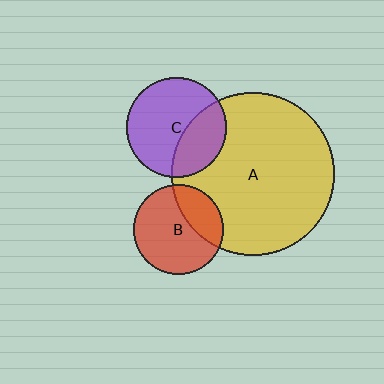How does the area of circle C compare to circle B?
Approximately 1.2 times.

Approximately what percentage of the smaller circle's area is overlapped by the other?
Approximately 30%.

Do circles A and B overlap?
Yes.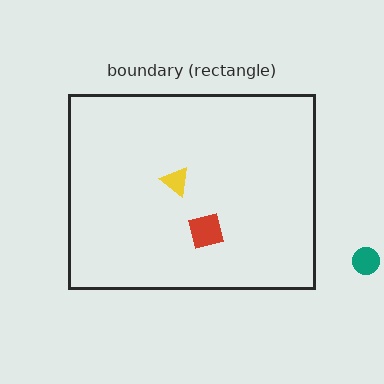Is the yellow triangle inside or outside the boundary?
Inside.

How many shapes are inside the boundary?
2 inside, 1 outside.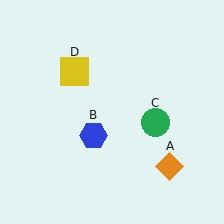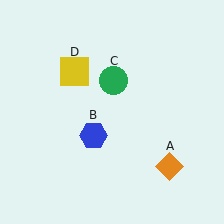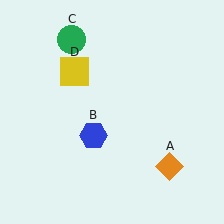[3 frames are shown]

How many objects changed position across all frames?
1 object changed position: green circle (object C).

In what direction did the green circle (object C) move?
The green circle (object C) moved up and to the left.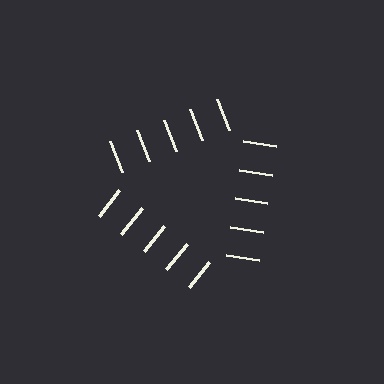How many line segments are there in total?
15 — 5 along each of the 3 edges.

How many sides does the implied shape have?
3 sides — the line-ends trace a triangle.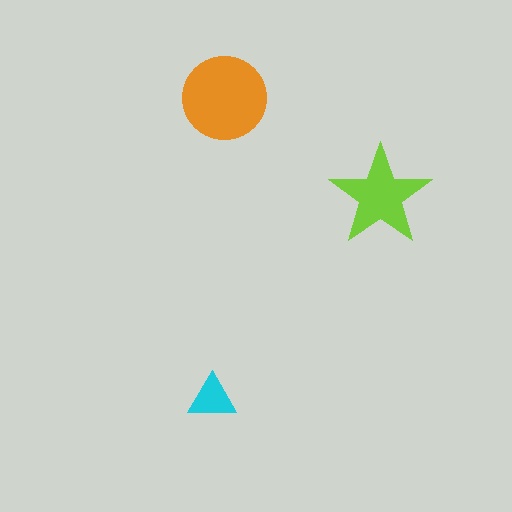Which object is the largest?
The orange circle.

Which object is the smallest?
The cyan triangle.